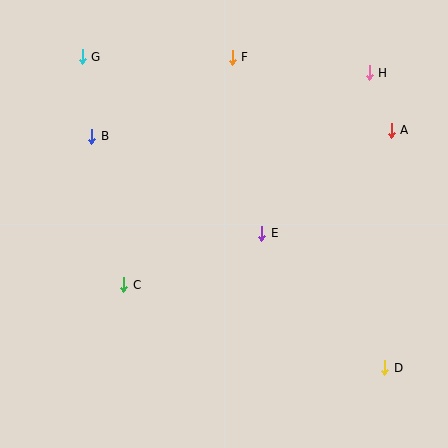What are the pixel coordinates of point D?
Point D is at (385, 368).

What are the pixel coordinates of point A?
Point A is at (391, 130).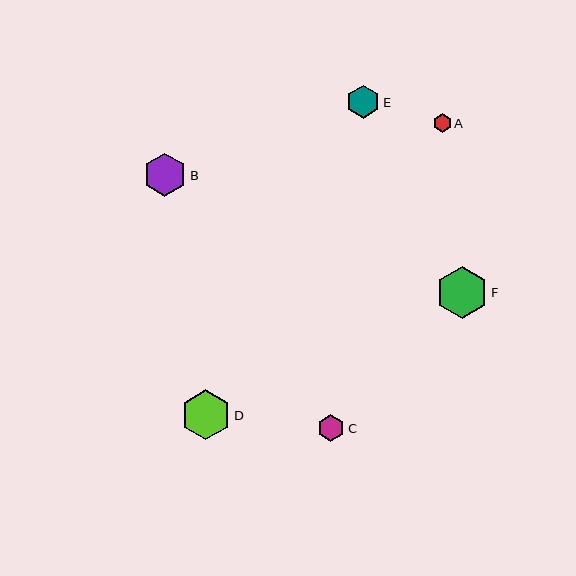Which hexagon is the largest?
Hexagon F is the largest with a size of approximately 52 pixels.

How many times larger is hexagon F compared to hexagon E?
Hexagon F is approximately 1.6 times the size of hexagon E.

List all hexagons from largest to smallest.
From largest to smallest: F, D, B, E, C, A.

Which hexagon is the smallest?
Hexagon A is the smallest with a size of approximately 18 pixels.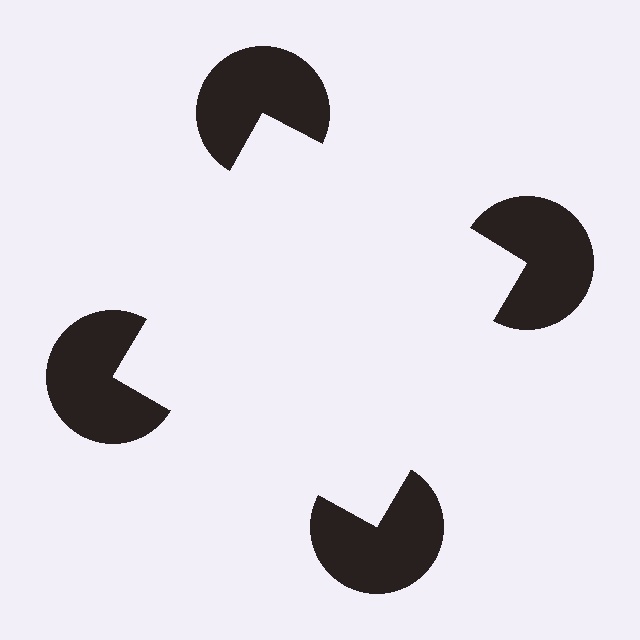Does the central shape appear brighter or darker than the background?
It typically appears slightly brighter than the background, even though no actual brightness change is drawn.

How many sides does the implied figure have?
4 sides.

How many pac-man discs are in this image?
There are 4 — one at each vertex of the illusory square.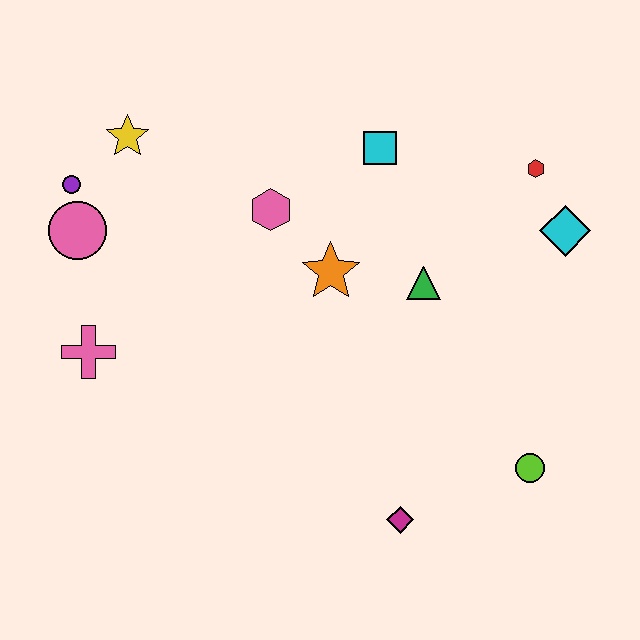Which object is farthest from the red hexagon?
The pink cross is farthest from the red hexagon.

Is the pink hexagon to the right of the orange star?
No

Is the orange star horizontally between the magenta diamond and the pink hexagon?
Yes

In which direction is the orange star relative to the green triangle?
The orange star is to the left of the green triangle.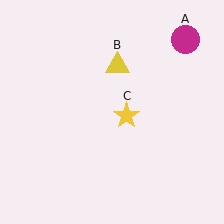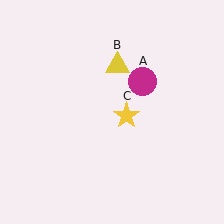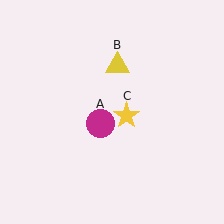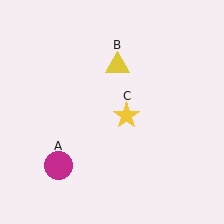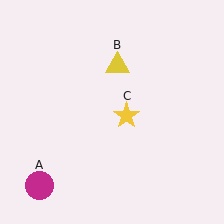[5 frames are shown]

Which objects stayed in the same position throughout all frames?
Yellow triangle (object B) and yellow star (object C) remained stationary.